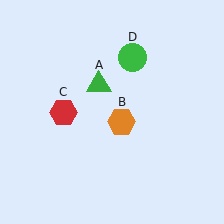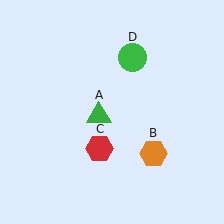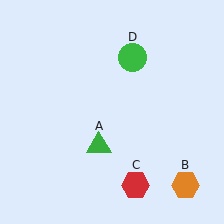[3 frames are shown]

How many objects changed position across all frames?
3 objects changed position: green triangle (object A), orange hexagon (object B), red hexagon (object C).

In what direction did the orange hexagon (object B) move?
The orange hexagon (object B) moved down and to the right.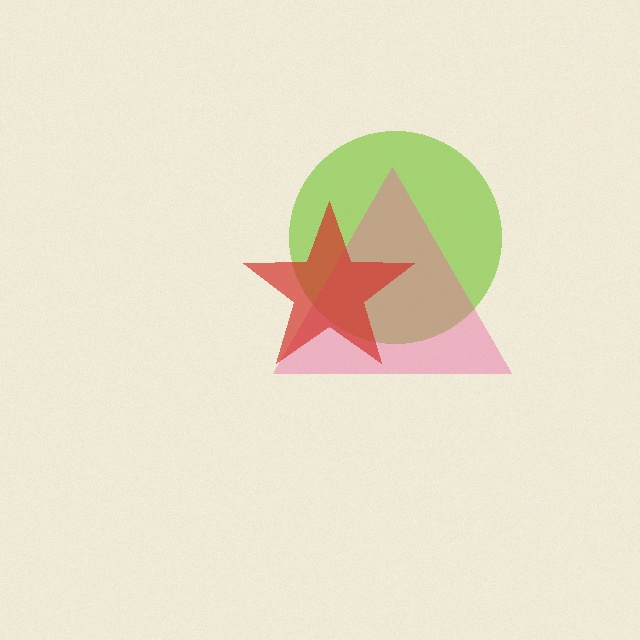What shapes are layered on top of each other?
The layered shapes are: a lime circle, a pink triangle, a red star.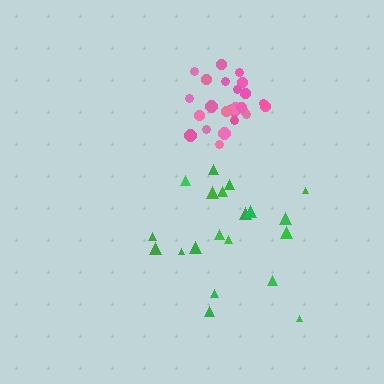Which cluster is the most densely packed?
Pink.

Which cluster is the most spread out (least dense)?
Green.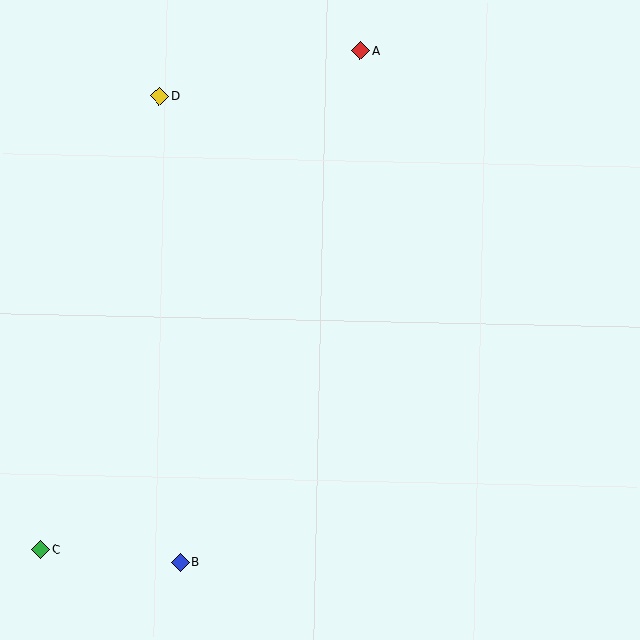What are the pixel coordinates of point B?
Point B is at (180, 562).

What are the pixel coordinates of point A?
Point A is at (361, 50).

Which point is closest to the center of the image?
Point A at (361, 50) is closest to the center.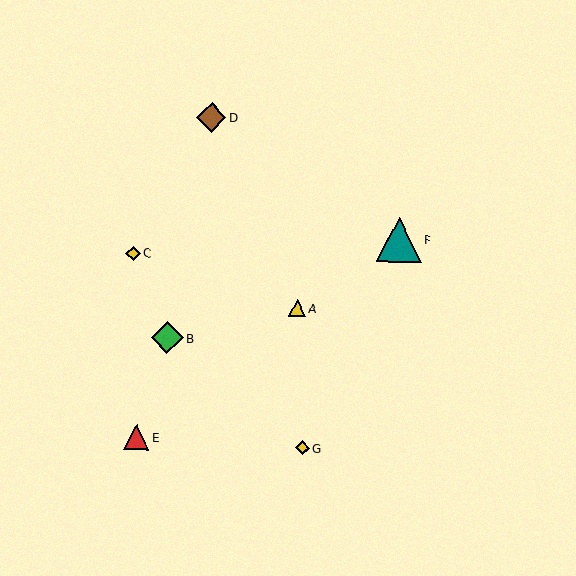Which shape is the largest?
The teal triangle (labeled F) is the largest.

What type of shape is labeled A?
Shape A is a yellow triangle.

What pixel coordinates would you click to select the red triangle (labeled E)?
Click at (136, 437) to select the red triangle E.